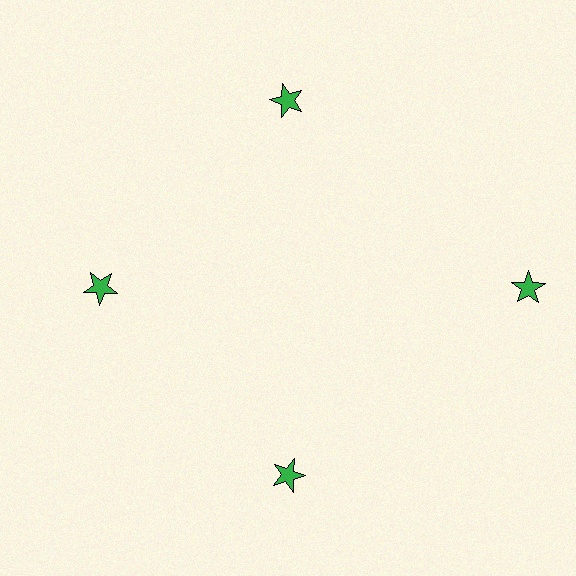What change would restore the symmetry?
The symmetry would be restored by moving it inward, back onto the ring so that all 4 stars sit at equal angles and equal distance from the center.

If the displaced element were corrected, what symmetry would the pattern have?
It would have 4-fold rotational symmetry — the pattern would map onto itself every 90 degrees.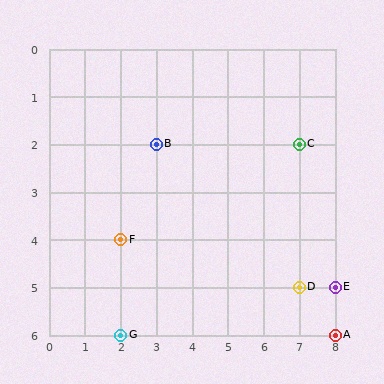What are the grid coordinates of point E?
Point E is at grid coordinates (8, 5).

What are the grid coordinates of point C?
Point C is at grid coordinates (7, 2).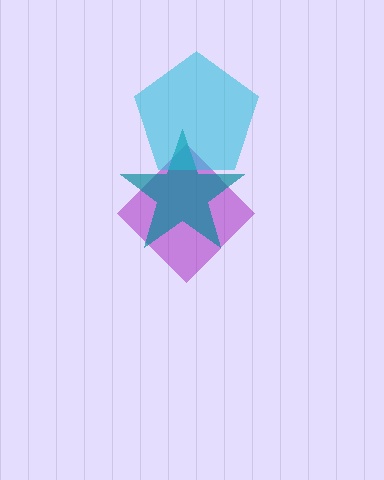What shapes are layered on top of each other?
The layered shapes are: a purple diamond, a teal star, a cyan pentagon.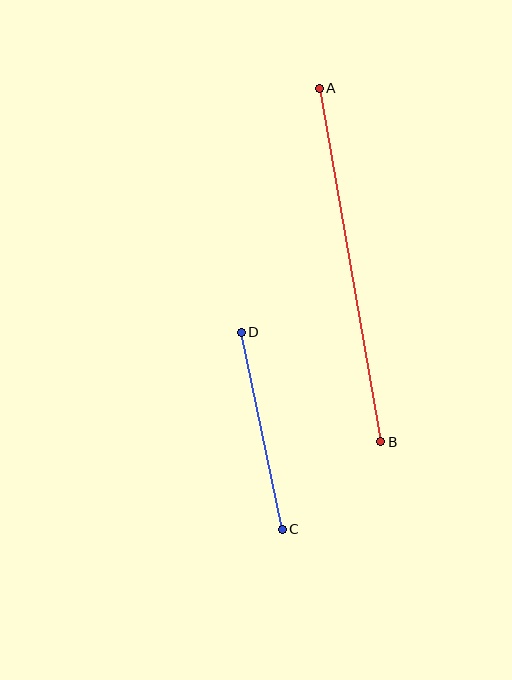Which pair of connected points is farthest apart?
Points A and B are farthest apart.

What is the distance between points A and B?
The distance is approximately 359 pixels.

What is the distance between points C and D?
The distance is approximately 201 pixels.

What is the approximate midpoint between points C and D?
The midpoint is at approximately (262, 431) pixels.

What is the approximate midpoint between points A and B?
The midpoint is at approximately (350, 265) pixels.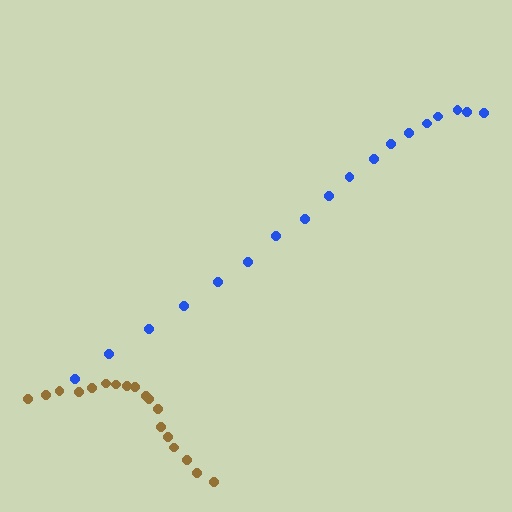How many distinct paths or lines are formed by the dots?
There are 2 distinct paths.